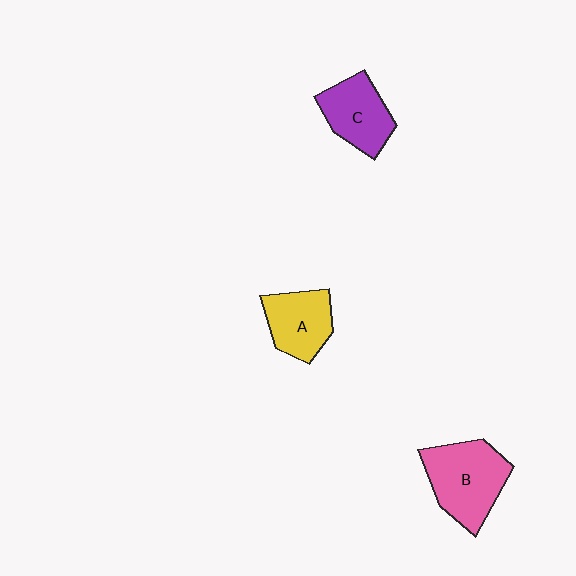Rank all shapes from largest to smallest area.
From largest to smallest: B (pink), C (purple), A (yellow).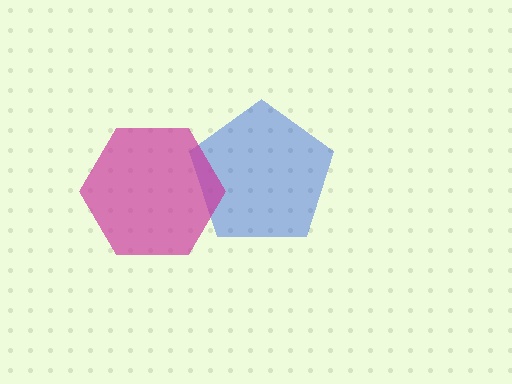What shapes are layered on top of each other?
The layered shapes are: a blue pentagon, a magenta hexagon.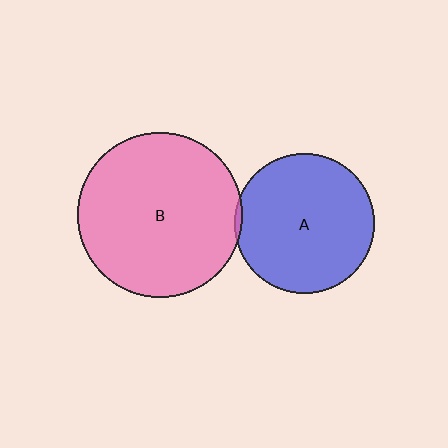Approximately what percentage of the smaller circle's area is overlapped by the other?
Approximately 5%.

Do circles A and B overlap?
Yes.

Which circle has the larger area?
Circle B (pink).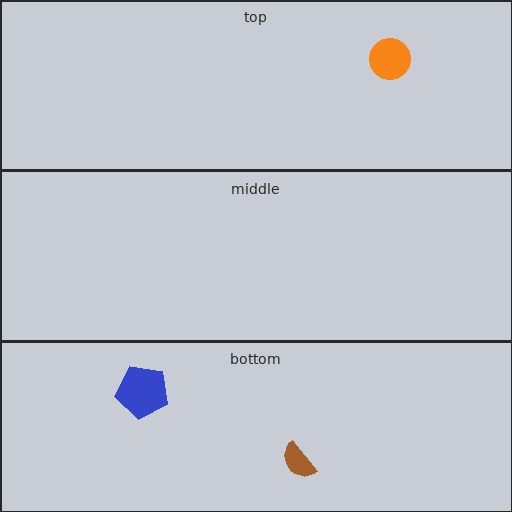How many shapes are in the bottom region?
2.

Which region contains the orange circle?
The top region.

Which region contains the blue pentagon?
The bottom region.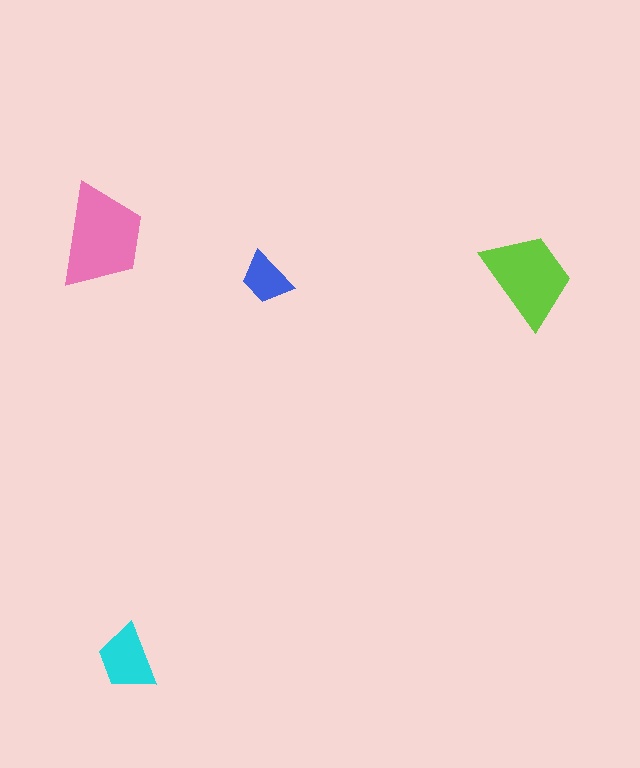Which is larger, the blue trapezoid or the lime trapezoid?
The lime one.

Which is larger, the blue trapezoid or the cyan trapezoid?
The cyan one.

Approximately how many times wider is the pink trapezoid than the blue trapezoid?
About 2 times wider.